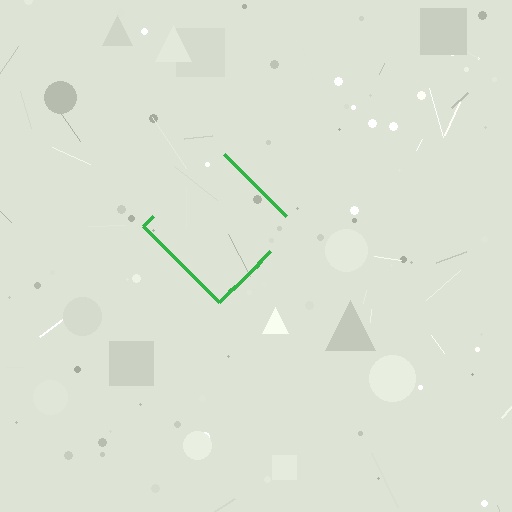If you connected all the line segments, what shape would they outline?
They would outline a diamond.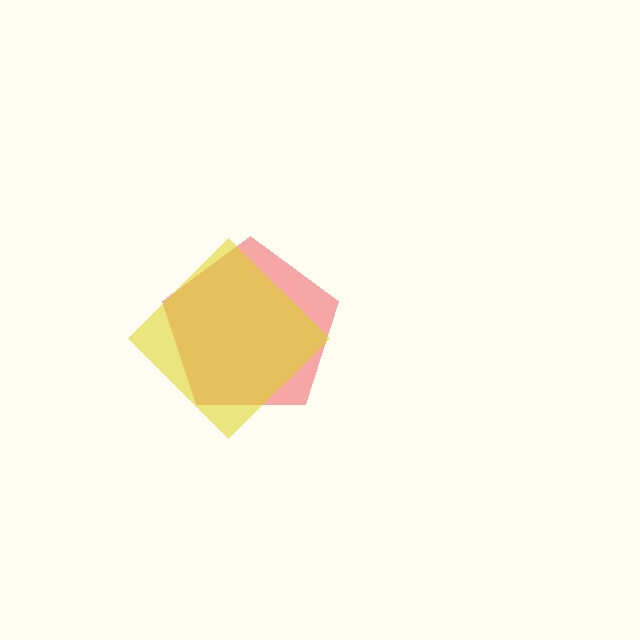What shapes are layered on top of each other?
The layered shapes are: a red pentagon, a yellow diamond.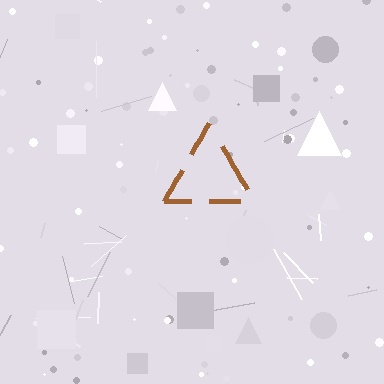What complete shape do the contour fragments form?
The contour fragments form a triangle.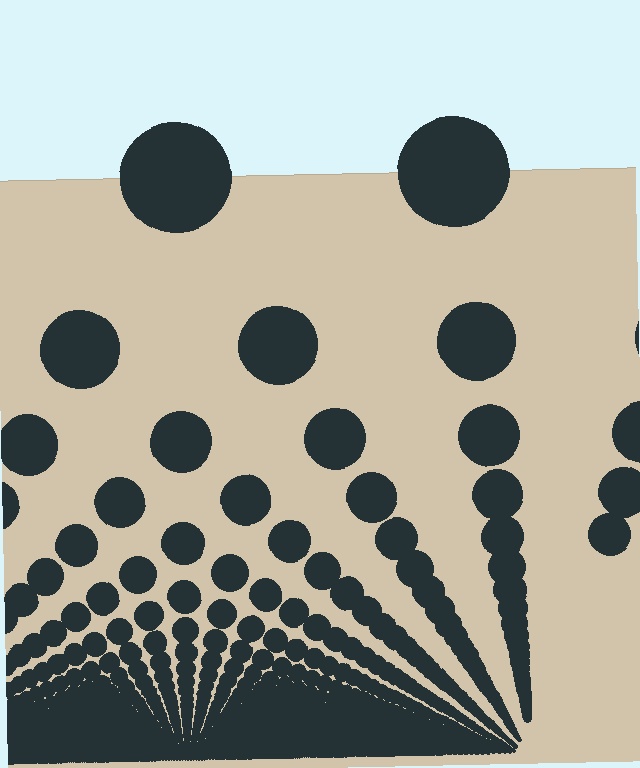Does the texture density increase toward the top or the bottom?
Density increases toward the bottom.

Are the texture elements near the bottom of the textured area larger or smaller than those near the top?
Smaller. The gradient is inverted — elements near the bottom are smaller and denser.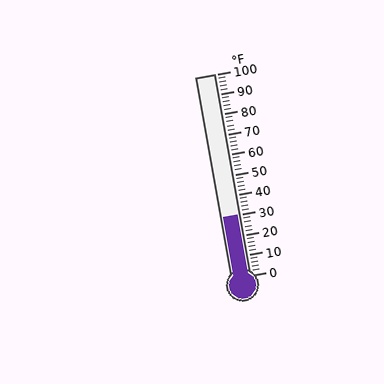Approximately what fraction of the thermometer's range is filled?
The thermometer is filled to approximately 30% of its range.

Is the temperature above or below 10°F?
The temperature is above 10°F.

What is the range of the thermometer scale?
The thermometer scale ranges from 0°F to 100°F.